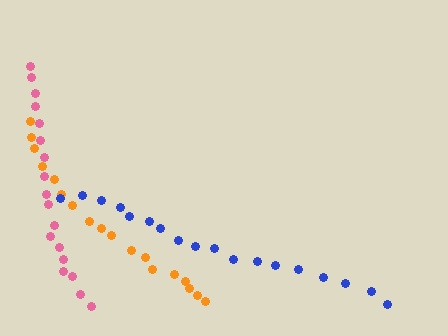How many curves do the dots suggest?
There are 3 distinct paths.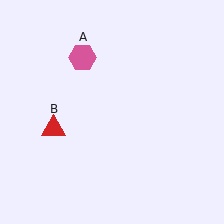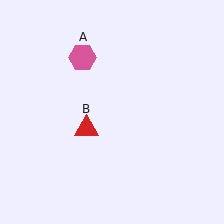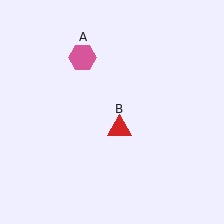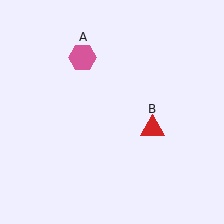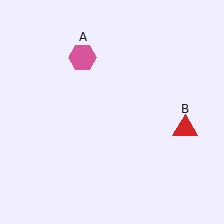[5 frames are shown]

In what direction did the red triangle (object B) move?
The red triangle (object B) moved right.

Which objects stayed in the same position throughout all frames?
Pink hexagon (object A) remained stationary.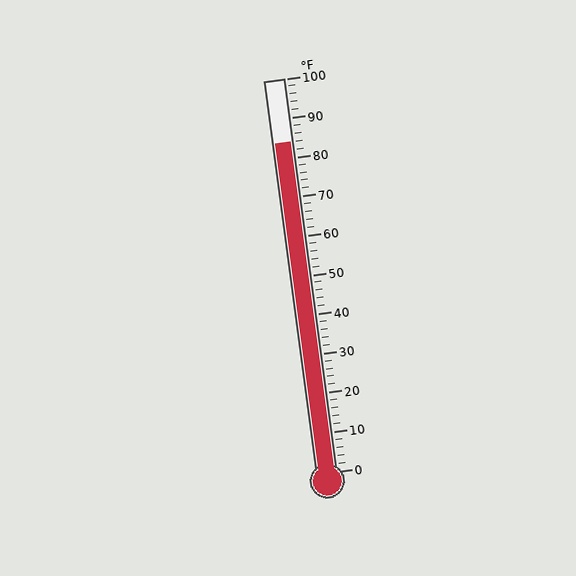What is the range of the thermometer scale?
The thermometer scale ranges from 0°F to 100°F.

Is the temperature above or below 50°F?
The temperature is above 50°F.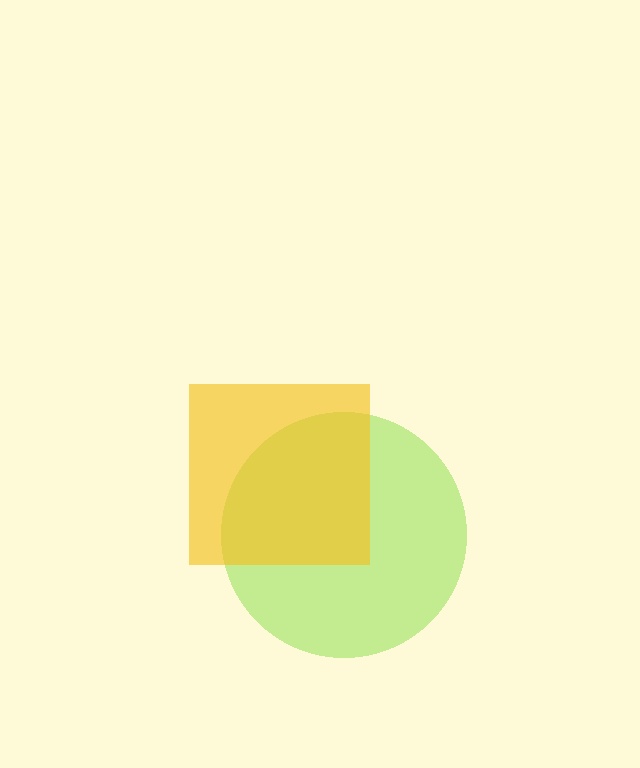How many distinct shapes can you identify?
There are 2 distinct shapes: a lime circle, a yellow square.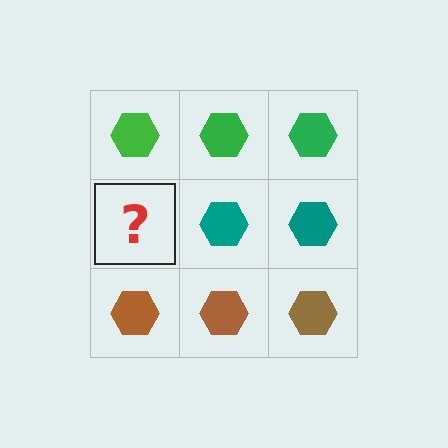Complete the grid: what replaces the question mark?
The question mark should be replaced with a teal hexagon.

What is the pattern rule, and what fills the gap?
The rule is that each row has a consistent color. The gap should be filled with a teal hexagon.